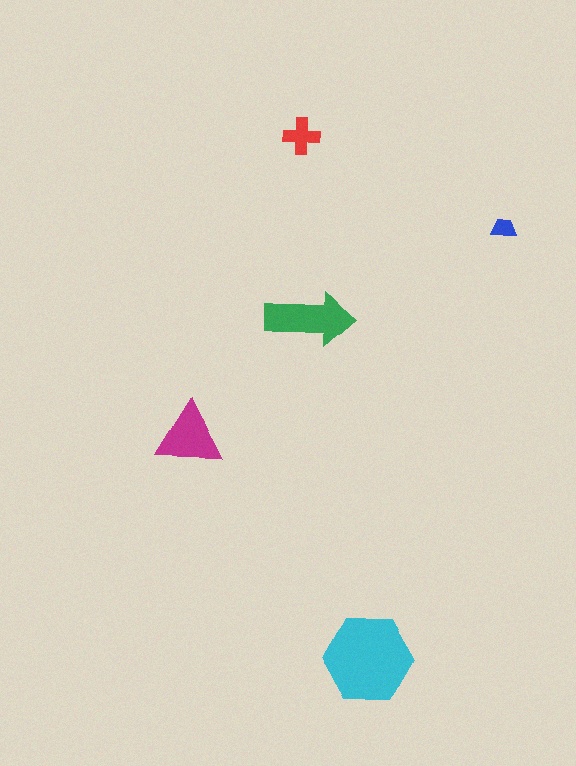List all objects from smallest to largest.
The blue trapezoid, the red cross, the magenta triangle, the green arrow, the cyan hexagon.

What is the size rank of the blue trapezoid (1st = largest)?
5th.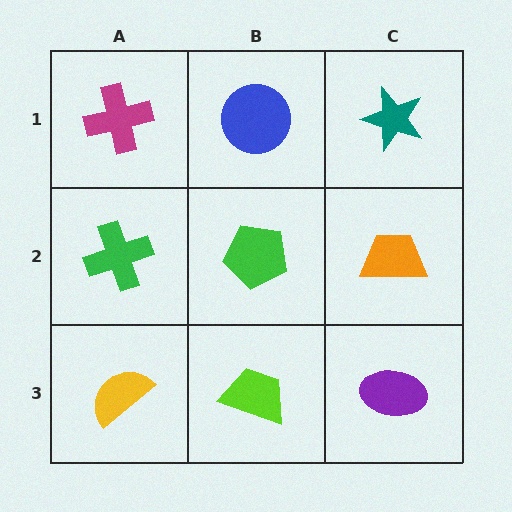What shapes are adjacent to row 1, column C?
An orange trapezoid (row 2, column C), a blue circle (row 1, column B).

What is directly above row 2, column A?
A magenta cross.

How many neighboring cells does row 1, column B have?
3.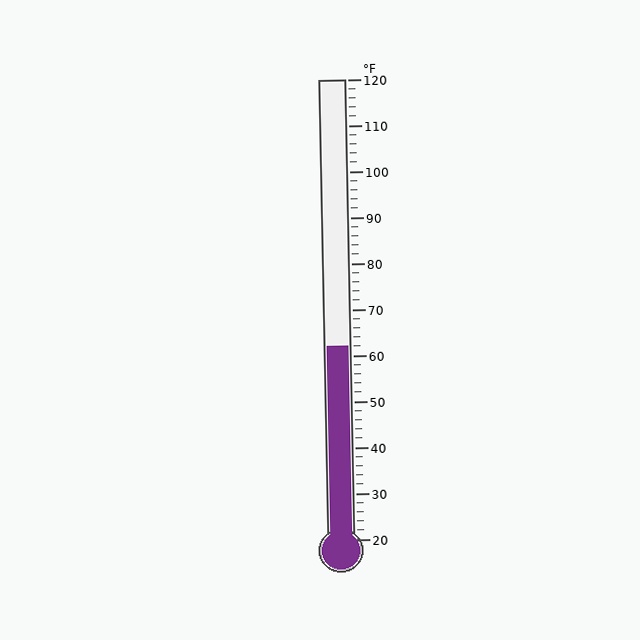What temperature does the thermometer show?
The thermometer shows approximately 62°F.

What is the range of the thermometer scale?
The thermometer scale ranges from 20°F to 120°F.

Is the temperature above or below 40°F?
The temperature is above 40°F.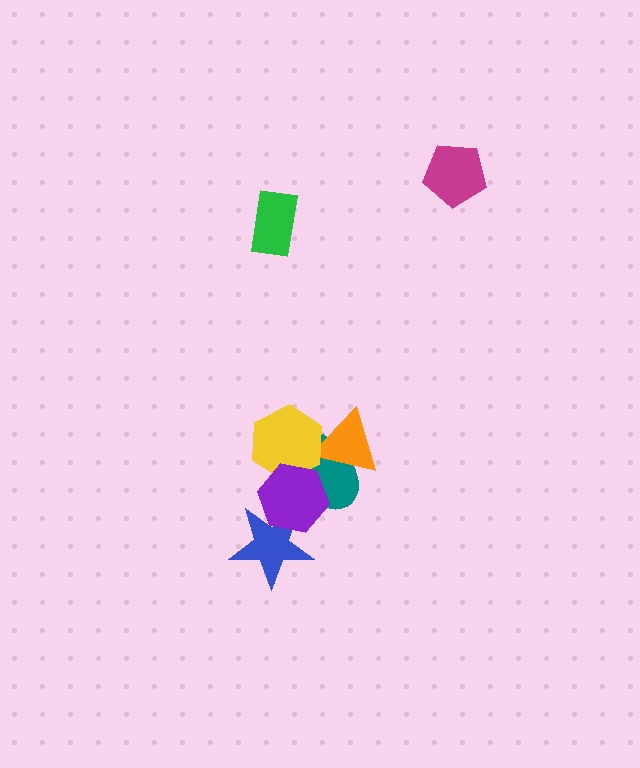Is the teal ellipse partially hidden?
Yes, it is partially covered by another shape.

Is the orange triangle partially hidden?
Yes, it is partially covered by another shape.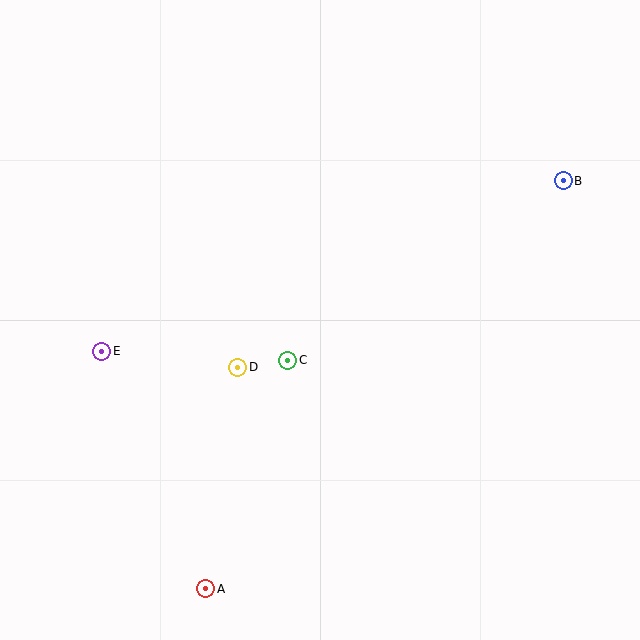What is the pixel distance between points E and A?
The distance between E and A is 260 pixels.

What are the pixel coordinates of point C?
Point C is at (288, 360).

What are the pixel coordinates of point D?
Point D is at (238, 367).